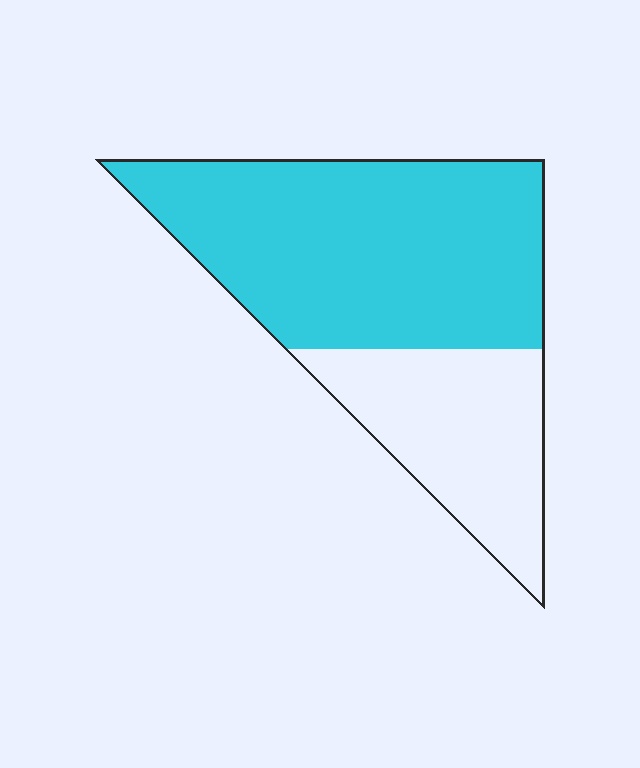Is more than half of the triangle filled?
Yes.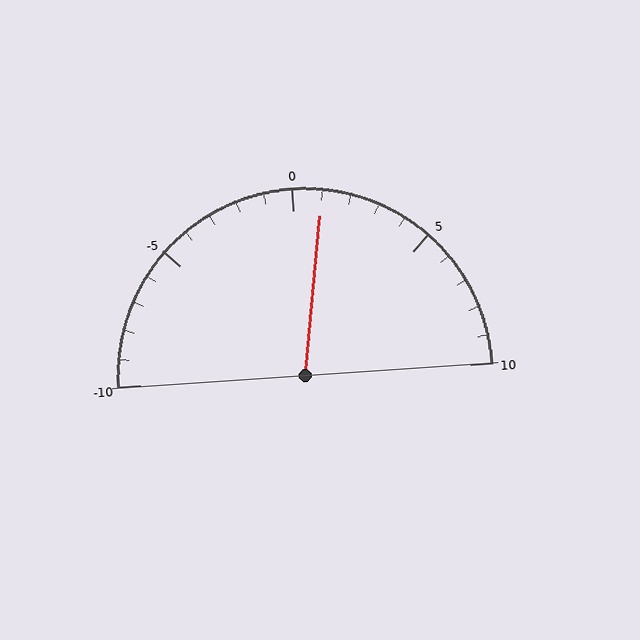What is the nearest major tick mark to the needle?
The nearest major tick mark is 0.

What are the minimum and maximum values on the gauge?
The gauge ranges from -10 to 10.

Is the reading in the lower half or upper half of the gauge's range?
The reading is in the upper half of the range (-10 to 10).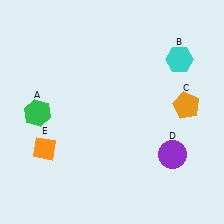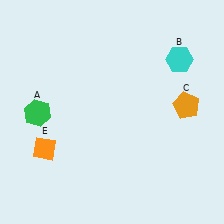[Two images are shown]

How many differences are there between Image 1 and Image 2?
There is 1 difference between the two images.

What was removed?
The purple circle (D) was removed in Image 2.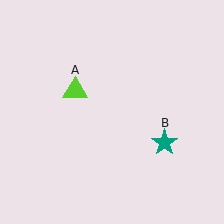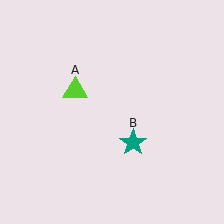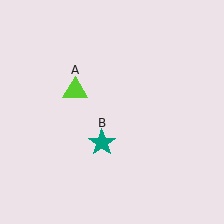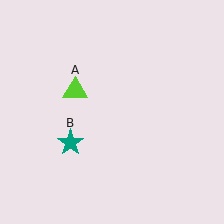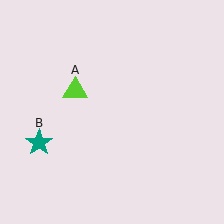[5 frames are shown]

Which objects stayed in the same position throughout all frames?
Lime triangle (object A) remained stationary.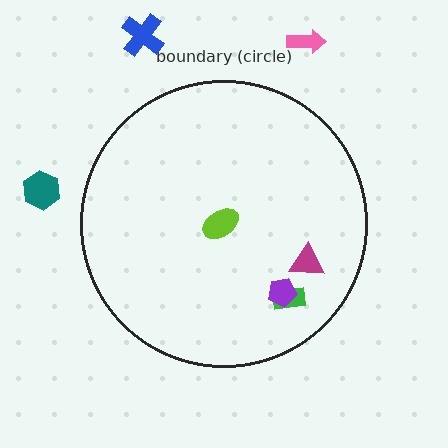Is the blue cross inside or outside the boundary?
Outside.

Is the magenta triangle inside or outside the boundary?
Inside.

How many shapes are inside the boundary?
4 inside, 3 outside.